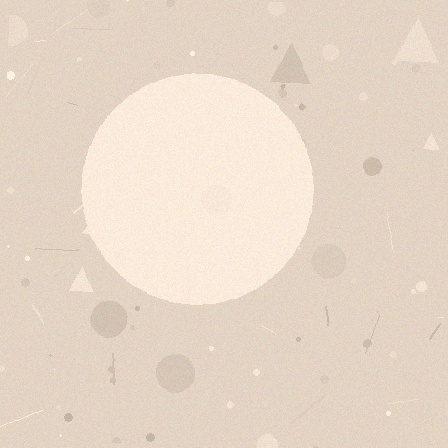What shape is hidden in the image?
A circle is hidden in the image.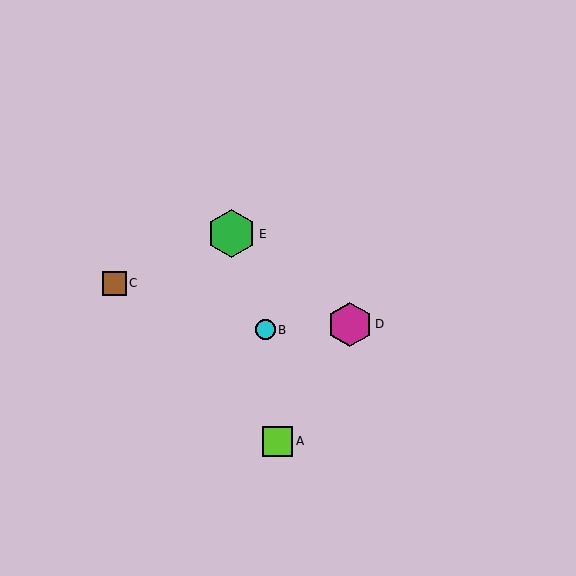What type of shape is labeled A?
Shape A is a lime square.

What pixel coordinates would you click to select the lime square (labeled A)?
Click at (278, 441) to select the lime square A.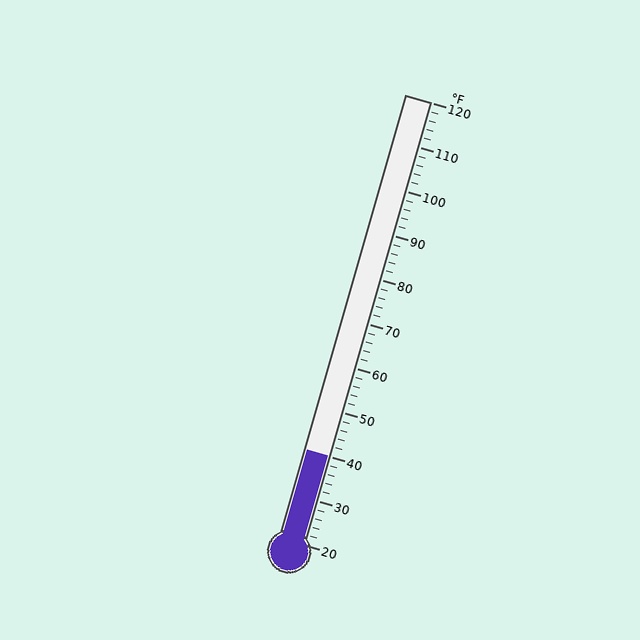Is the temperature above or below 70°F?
The temperature is below 70°F.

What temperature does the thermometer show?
The thermometer shows approximately 40°F.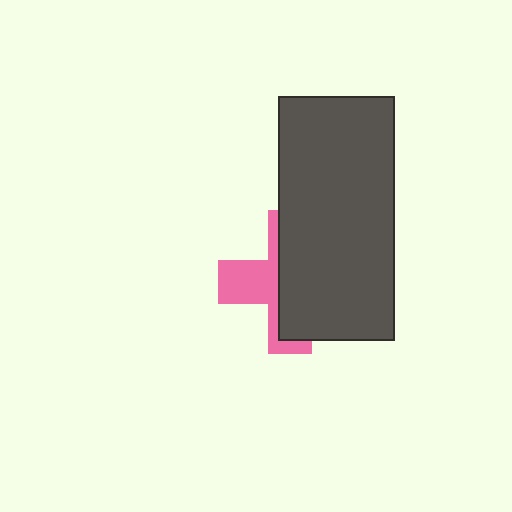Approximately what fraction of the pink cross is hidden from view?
Roughly 62% of the pink cross is hidden behind the dark gray rectangle.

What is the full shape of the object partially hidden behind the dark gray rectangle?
The partially hidden object is a pink cross.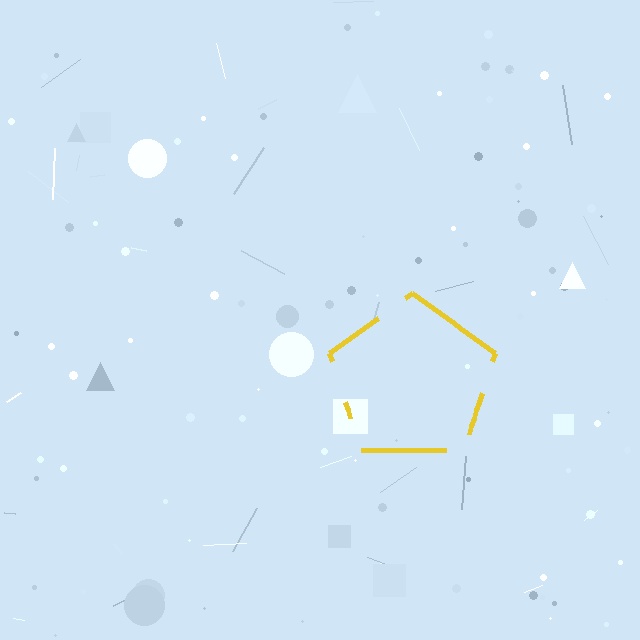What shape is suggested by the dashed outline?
The dashed outline suggests a pentagon.